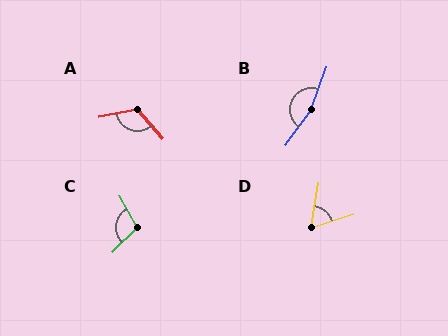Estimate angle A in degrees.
Approximately 120 degrees.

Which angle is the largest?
B, at approximately 164 degrees.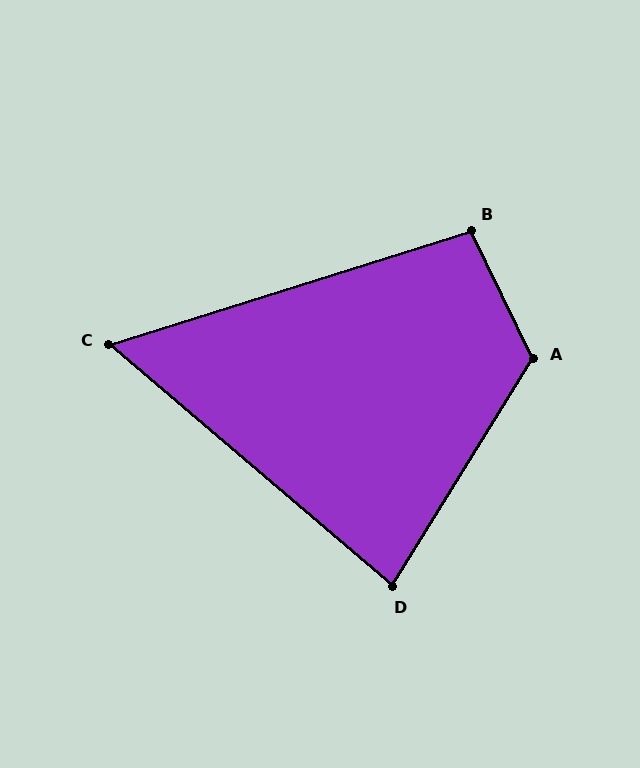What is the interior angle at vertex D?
Approximately 81 degrees (acute).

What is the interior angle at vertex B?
Approximately 99 degrees (obtuse).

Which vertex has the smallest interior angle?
C, at approximately 58 degrees.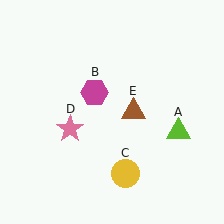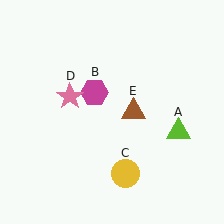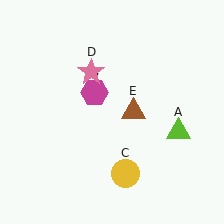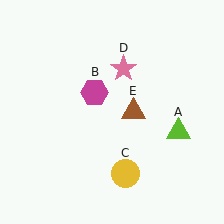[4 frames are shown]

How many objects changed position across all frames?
1 object changed position: pink star (object D).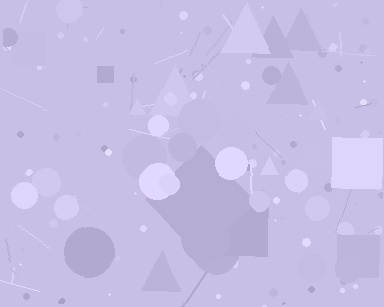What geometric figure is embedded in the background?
A diamond is embedded in the background.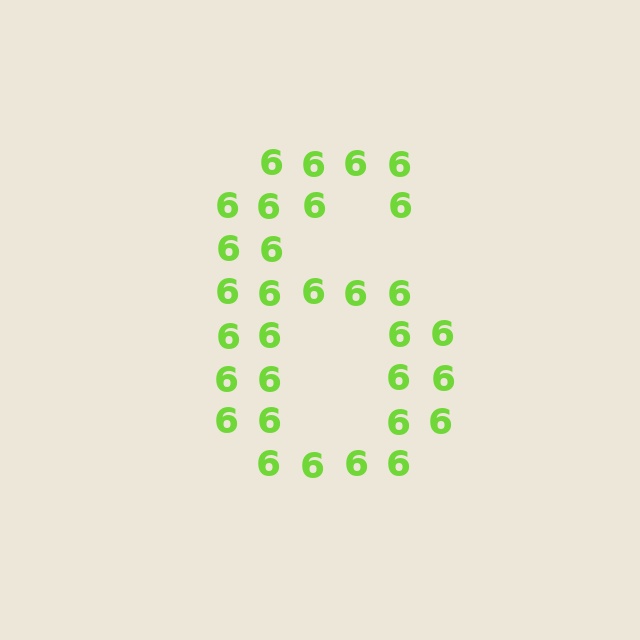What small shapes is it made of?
It is made of small digit 6's.